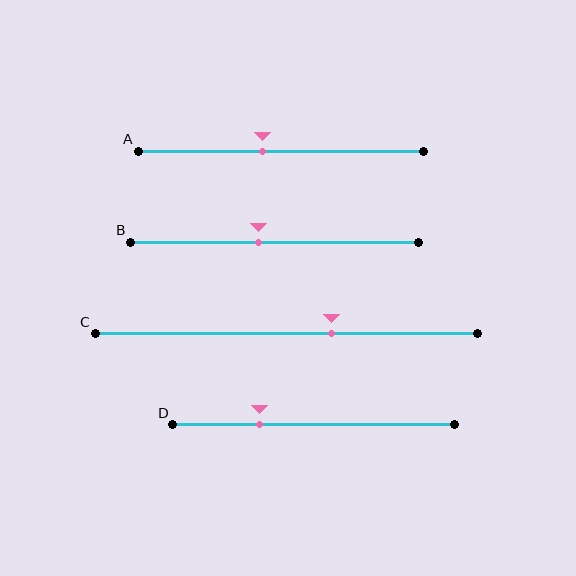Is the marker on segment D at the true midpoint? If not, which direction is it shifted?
No, the marker on segment D is shifted to the left by about 19% of the segment length.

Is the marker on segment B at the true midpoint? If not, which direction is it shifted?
No, the marker on segment B is shifted to the left by about 6% of the segment length.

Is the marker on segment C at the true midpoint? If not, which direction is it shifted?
No, the marker on segment C is shifted to the right by about 12% of the segment length.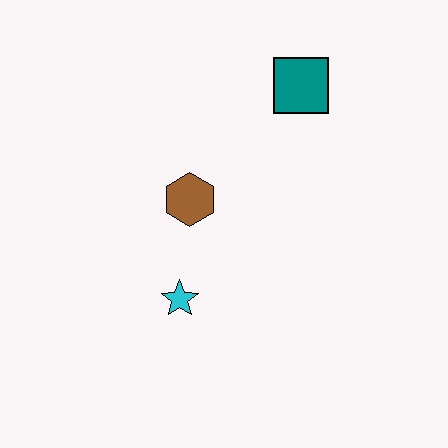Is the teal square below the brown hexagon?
No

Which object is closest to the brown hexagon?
The cyan star is closest to the brown hexagon.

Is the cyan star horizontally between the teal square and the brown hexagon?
No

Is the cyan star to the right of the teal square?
No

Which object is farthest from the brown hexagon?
The teal square is farthest from the brown hexagon.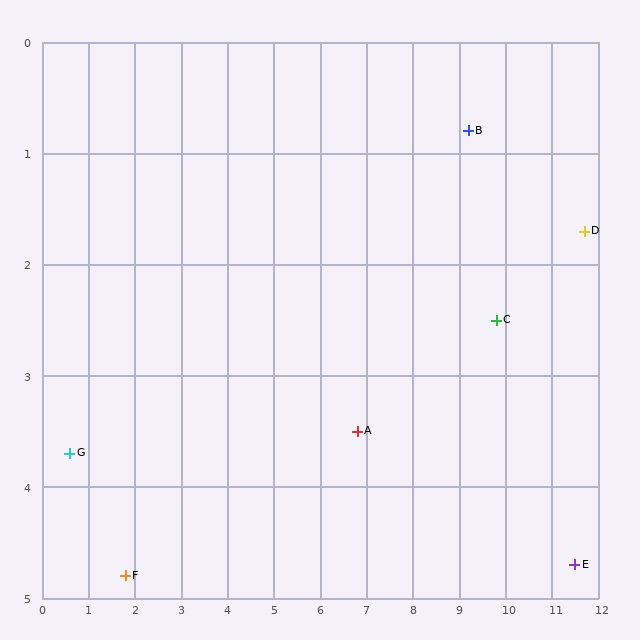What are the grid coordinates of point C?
Point C is at approximately (9.8, 2.5).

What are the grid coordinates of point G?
Point G is at approximately (0.6, 3.7).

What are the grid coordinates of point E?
Point E is at approximately (11.5, 4.7).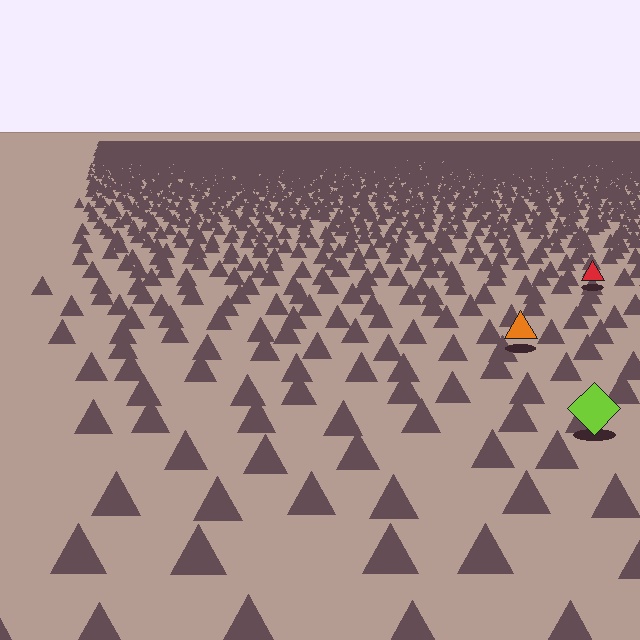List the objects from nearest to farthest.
From nearest to farthest: the lime diamond, the orange triangle, the red triangle.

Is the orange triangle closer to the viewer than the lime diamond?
No. The lime diamond is closer — you can tell from the texture gradient: the ground texture is coarser near it.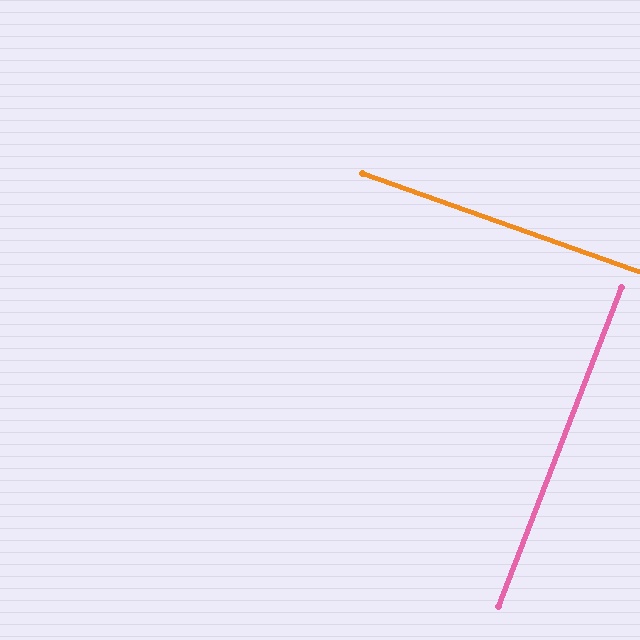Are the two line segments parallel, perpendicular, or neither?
Perpendicular — they meet at approximately 88°.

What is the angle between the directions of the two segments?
Approximately 88 degrees.